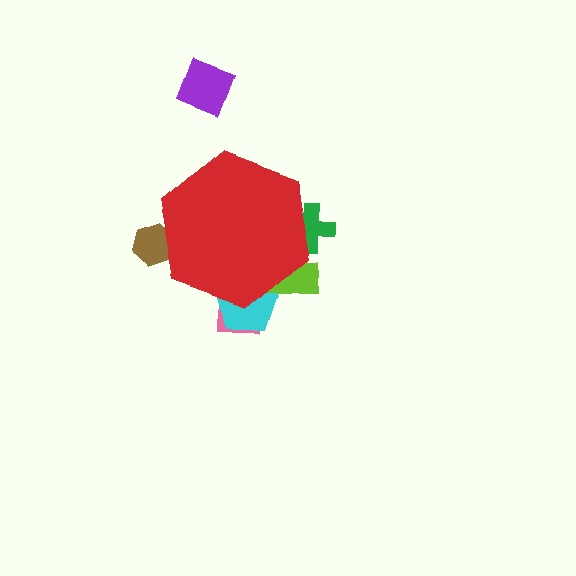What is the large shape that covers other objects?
A red hexagon.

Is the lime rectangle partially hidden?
Yes, the lime rectangle is partially hidden behind the red hexagon.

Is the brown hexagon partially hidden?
Yes, the brown hexagon is partially hidden behind the red hexagon.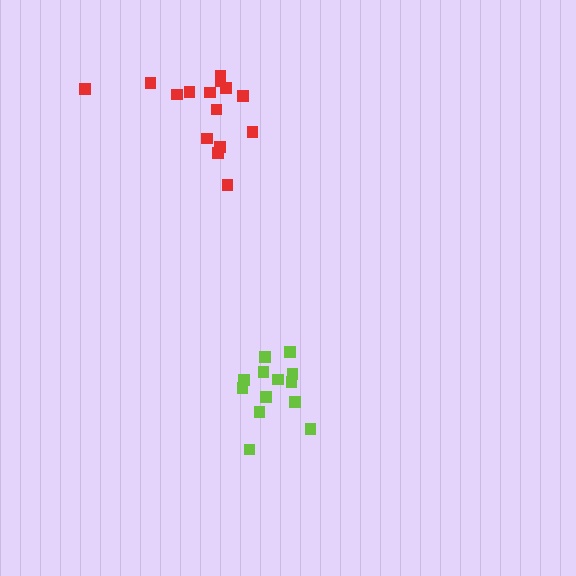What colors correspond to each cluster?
The clusters are colored: red, lime.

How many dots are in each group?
Group 1: 15 dots, Group 2: 13 dots (28 total).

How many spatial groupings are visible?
There are 2 spatial groupings.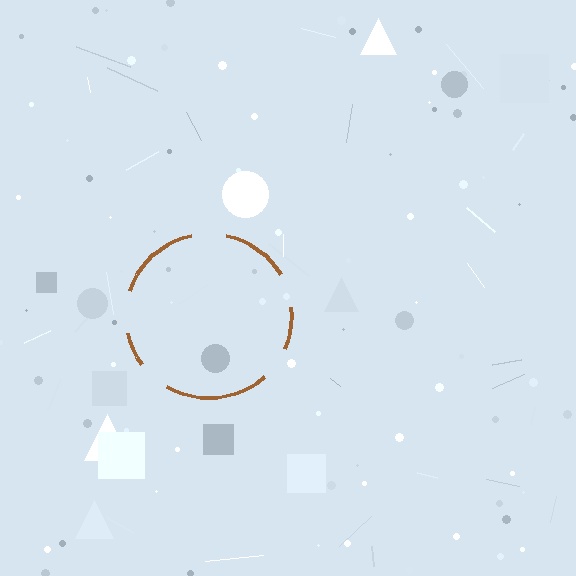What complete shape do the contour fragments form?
The contour fragments form a circle.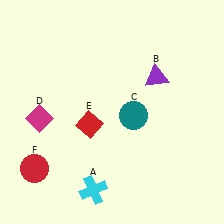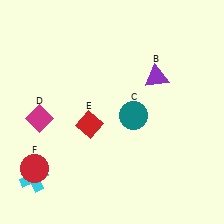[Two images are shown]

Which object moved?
The cyan cross (A) moved left.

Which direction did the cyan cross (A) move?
The cyan cross (A) moved left.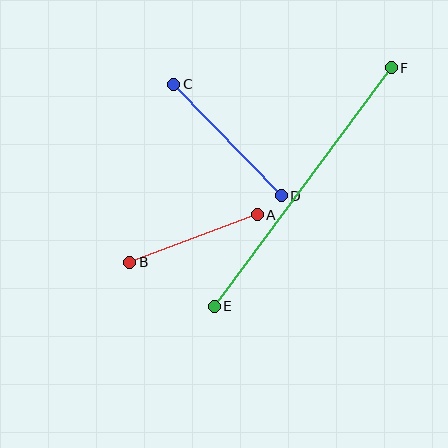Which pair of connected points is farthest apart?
Points E and F are farthest apart.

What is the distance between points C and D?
The distance is approximately 155 pixels.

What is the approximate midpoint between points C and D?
The midpoint is at approximately (227, 140) pixels.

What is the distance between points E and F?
The distance is approximately 297 pixels.